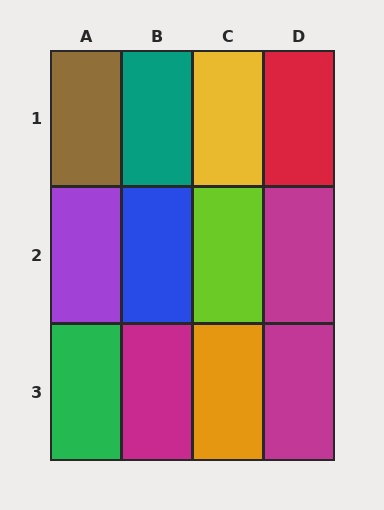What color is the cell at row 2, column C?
Lime.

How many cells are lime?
1 cell is lime.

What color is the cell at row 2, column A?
Purple.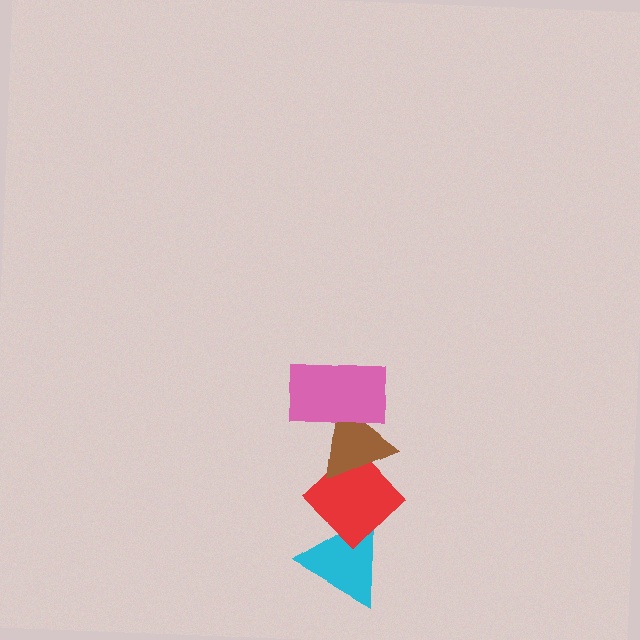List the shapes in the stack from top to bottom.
From top to bottom: the pink rectangle, the brown triangle, the red diamond, the cyan triangle.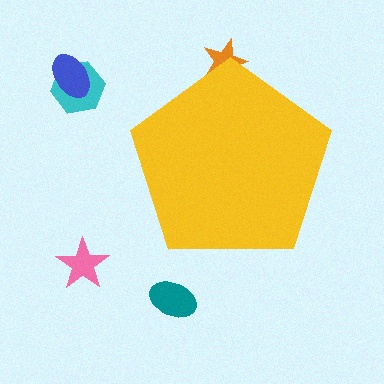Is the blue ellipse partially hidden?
No, the blue ellipse is fully visible.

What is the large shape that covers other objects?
A yellow pentagon.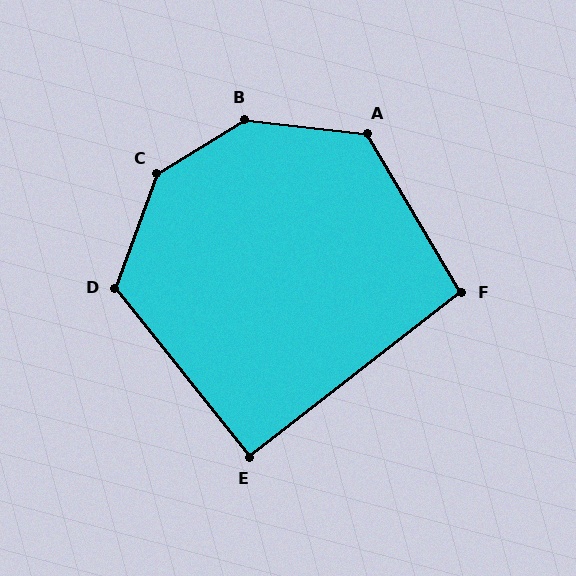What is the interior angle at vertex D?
Approximately 121 degrees (obtuse).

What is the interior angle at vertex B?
Approximately 142 degrees (obtuse).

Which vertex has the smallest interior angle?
E, at approximately 91 degrees.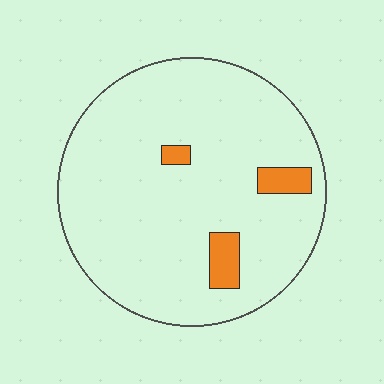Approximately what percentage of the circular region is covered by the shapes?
Approximately 5%.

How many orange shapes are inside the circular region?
3.